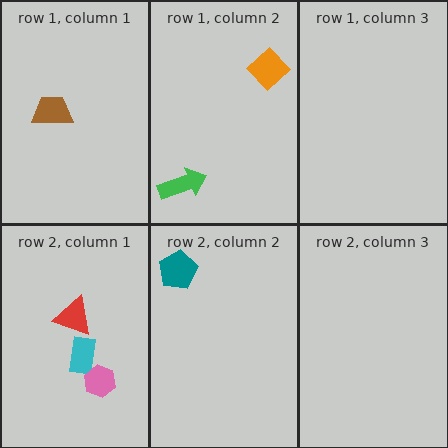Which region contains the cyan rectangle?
The row 2, column 1 region.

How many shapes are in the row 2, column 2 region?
1.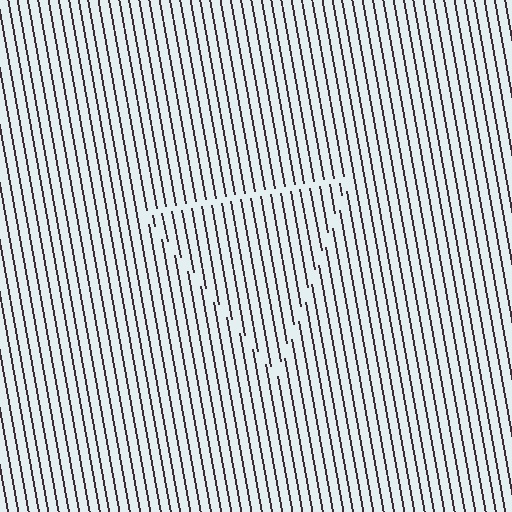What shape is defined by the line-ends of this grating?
An illusory triangle. The interior of the shape contains the same grating, shifted by half a period — the contour is defined by the phase discontinuity where line-ends from the inner and outer gratings abut.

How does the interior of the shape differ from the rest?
The interior of the shape contains the same grating, shifted by half a period — the contour is defined by the phase discontinuity where line-ends from the inner and outer gratings abut.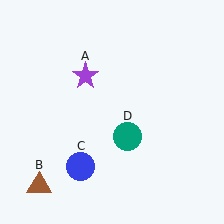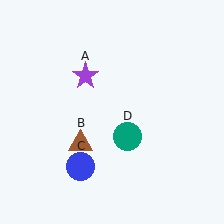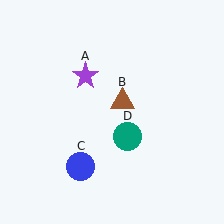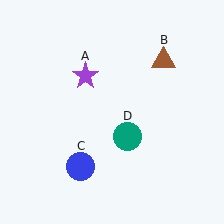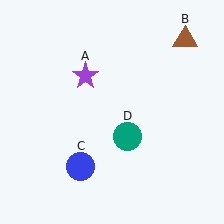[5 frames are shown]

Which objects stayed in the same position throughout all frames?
Purple star (object A) and blue circle (object C) and teal circle (object D) remained stationary.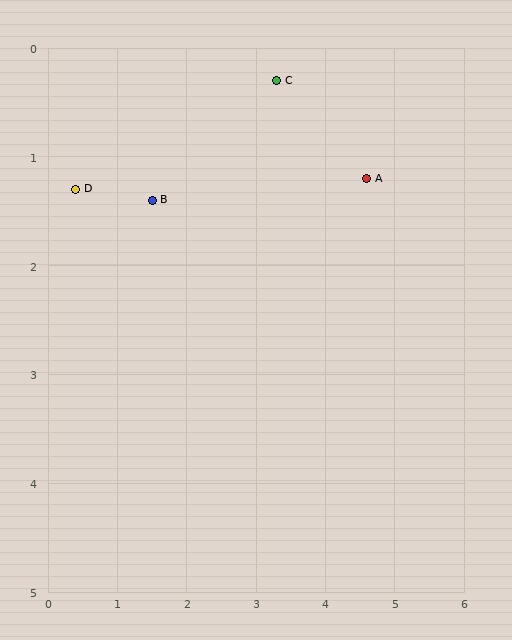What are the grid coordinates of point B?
Point B is at approximately (1.5, 1.4).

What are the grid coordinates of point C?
Point C is at approximately (3.3, 0.3).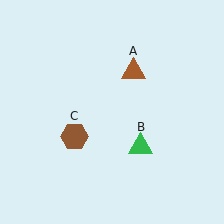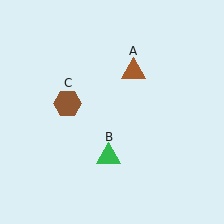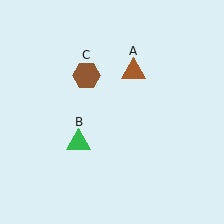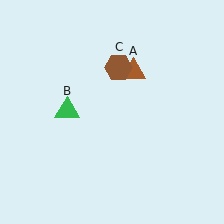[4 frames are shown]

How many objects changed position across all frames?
2 objects changed position: green triangle (object B), brown hexagon (object C).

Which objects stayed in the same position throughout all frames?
Brown triangle (object A) remained stationary.